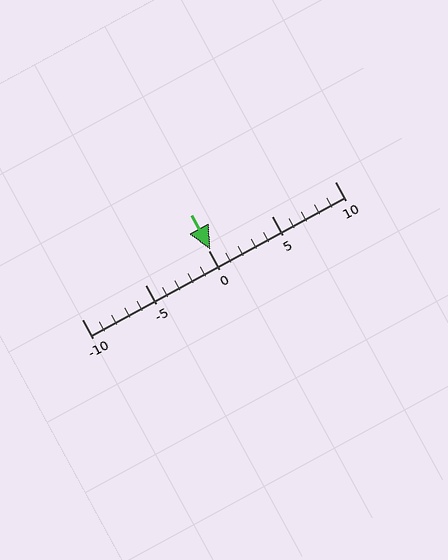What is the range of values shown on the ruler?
The ruler shows values from -10 to 10.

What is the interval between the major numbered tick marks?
The major tick marks are spaced 5 units apart.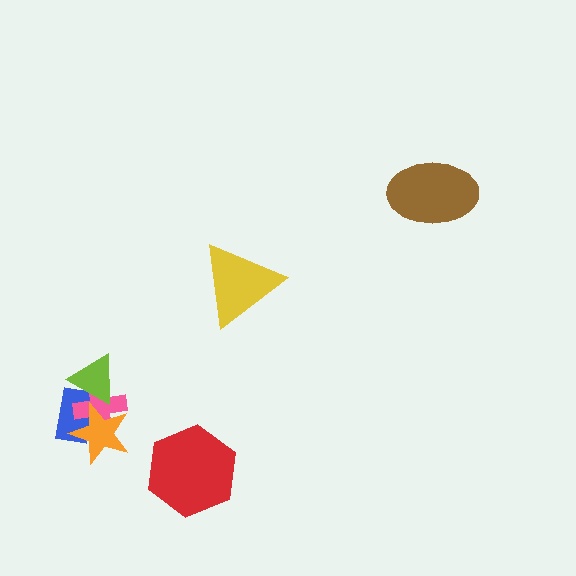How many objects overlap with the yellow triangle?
0 objects overlap with the yellow triangle.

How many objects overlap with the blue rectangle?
3 objects overlap with the blue rectangle.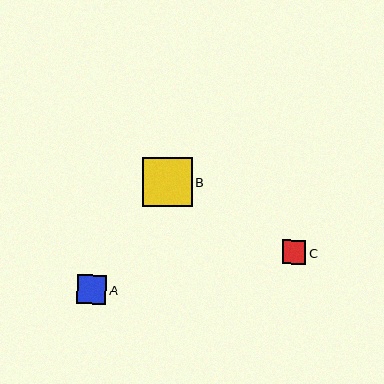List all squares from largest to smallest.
From largest to smallest: B, A, C.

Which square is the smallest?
Square C is the smallest with a size of approximately 23 pixels.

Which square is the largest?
Square B is the largest with a size of approximately 49 pixels.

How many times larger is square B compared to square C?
Square B is approximately 2.1 times the size of square C.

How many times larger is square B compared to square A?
Square B is approximately 1.7 times the size of square A.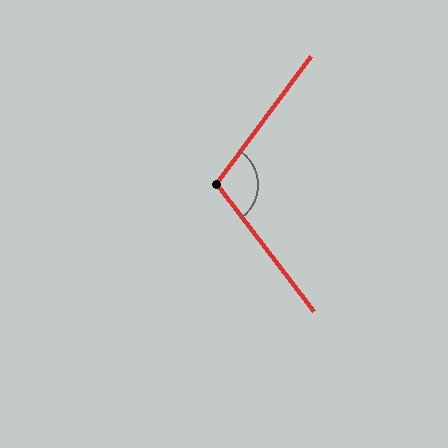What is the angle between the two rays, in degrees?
Approximately 106 degrees.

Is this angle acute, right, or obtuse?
It is obtuse.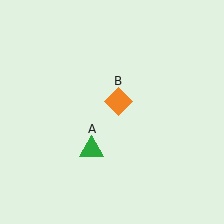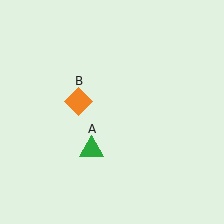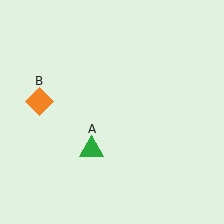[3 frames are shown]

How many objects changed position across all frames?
1 object changed position: orange diamond (object B).